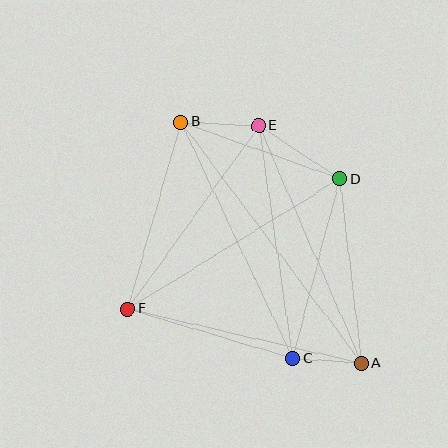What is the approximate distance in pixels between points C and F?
The distance between C and F is approximately 172 pixels.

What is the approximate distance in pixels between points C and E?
The distance between C and E is approximately 235 pixels.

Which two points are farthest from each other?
Points A and B are farthest from each other.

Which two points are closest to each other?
Points A and C are closest to each other.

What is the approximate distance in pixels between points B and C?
The distance between B and C is approximately 261 pixels.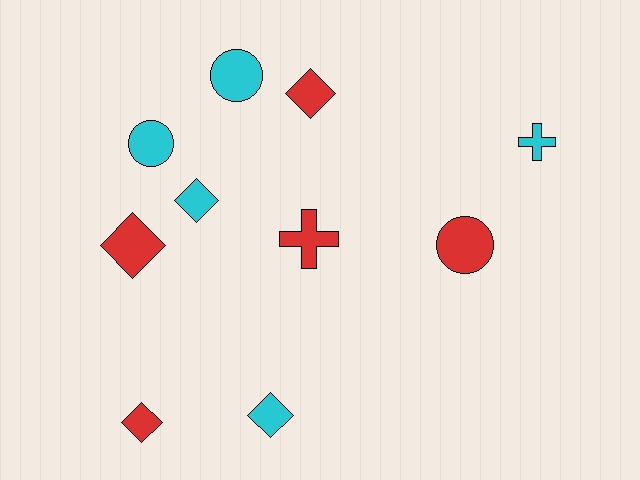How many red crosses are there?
There is 1 red cross.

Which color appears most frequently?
Cyan, with 5 objects.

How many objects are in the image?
There are 10 objects.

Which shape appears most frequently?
Diamond, with 5 objects.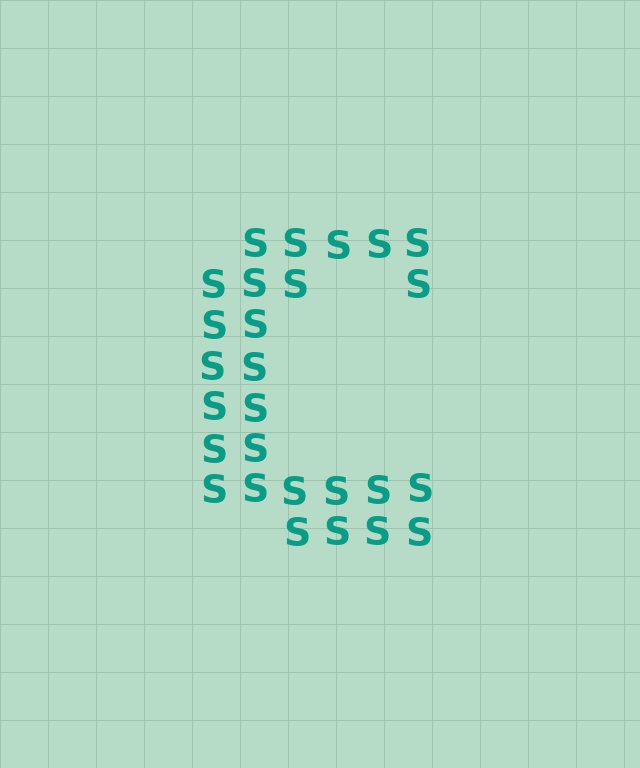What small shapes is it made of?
It is made of small letter S's.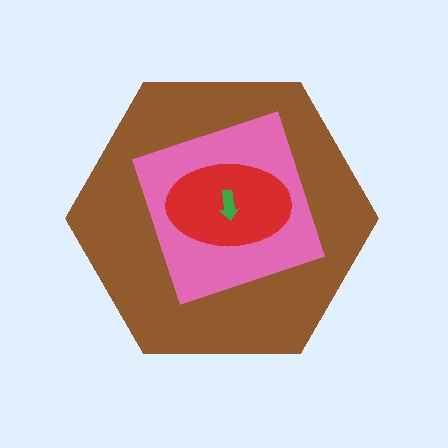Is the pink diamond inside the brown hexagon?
Yes.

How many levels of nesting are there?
4.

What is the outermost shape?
The brown hexagon.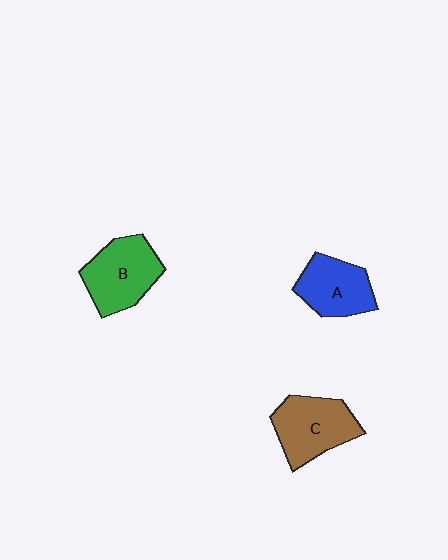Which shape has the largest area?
Shape B (green).